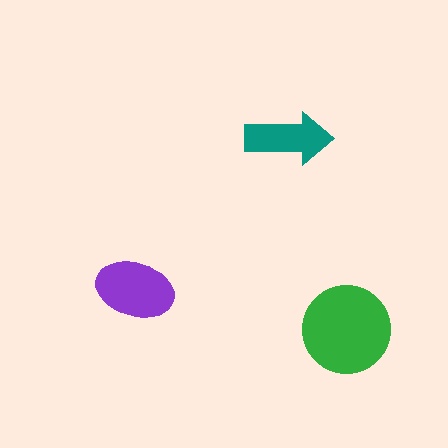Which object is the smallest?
The teal arrow.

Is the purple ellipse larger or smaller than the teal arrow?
Larger.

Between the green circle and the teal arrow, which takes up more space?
The green circle.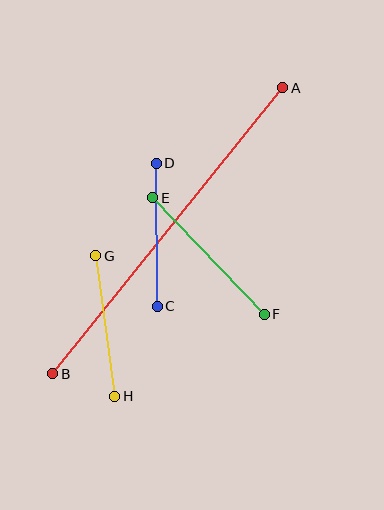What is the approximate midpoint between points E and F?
The midpoint is at approximately (209, 256) pixels.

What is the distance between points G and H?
The distance is approximately 142 pixels.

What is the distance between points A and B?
The distance is approximately 367 pixels.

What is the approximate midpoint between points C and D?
The midpoint is at approximately (157, 235) pixels.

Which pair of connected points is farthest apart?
Points A and B are farthest apart.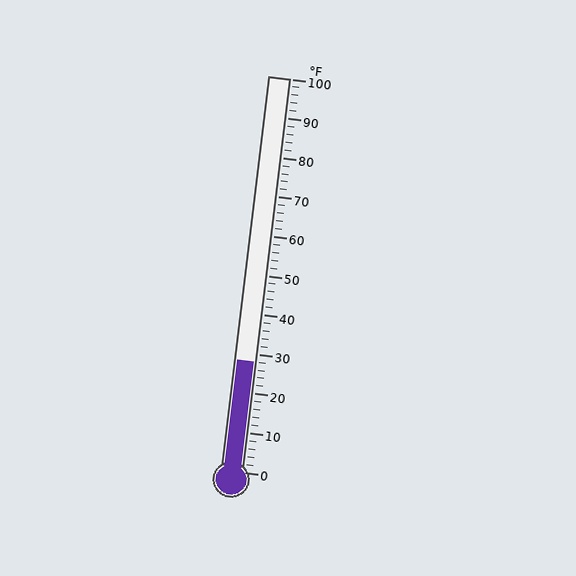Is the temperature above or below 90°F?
The temperature is below 90°F.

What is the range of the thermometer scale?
The thermometer scale ranges from 0°F to 100°F.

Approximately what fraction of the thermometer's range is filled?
The thermometer is filled to approximately 30% of its range.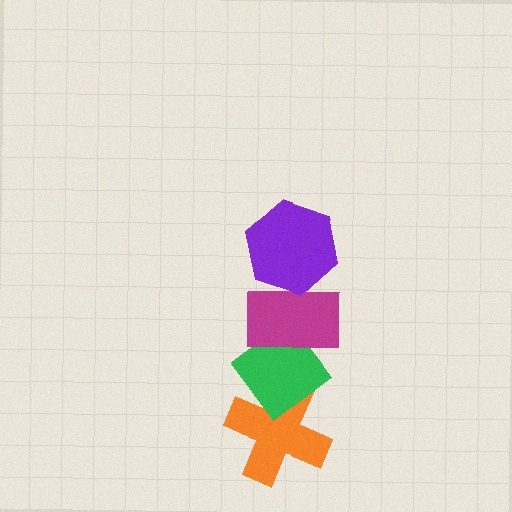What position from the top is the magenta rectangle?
The magenta rectangle is 2nd from the top.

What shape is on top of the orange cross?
The green diamond is on top of the orange cross.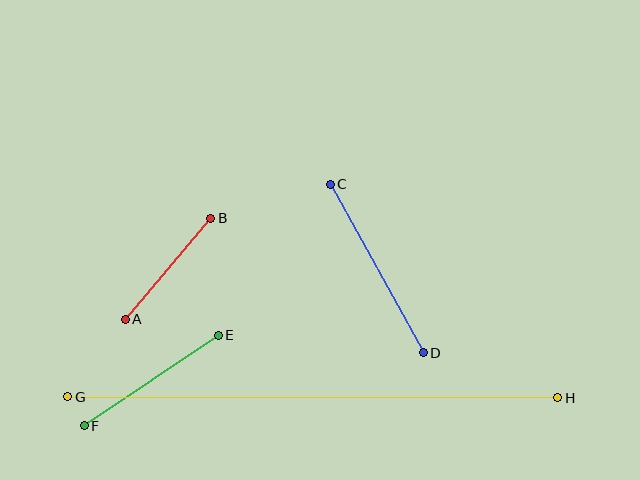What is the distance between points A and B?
The distance is approximately 132 pixels.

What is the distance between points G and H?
The distance is approximately 490 pixels.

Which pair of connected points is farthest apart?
Points G and H are farthest apart.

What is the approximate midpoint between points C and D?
The midpoint is at approximately (377, 268) pixels.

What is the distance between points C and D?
The distance is approximately 192 pixels.